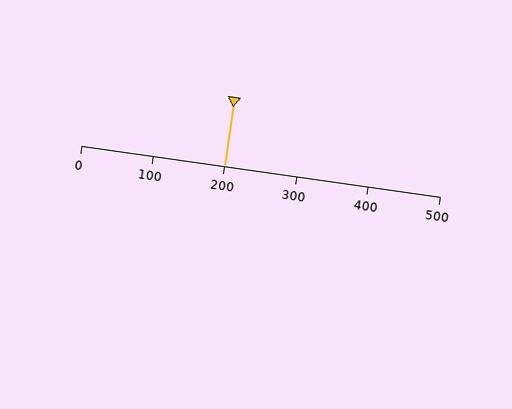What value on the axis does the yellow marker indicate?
The marker indicates approximately 200.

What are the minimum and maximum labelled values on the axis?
The axis runs from 0 to 500.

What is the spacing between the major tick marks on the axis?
The major ticks are spaced 100 apart.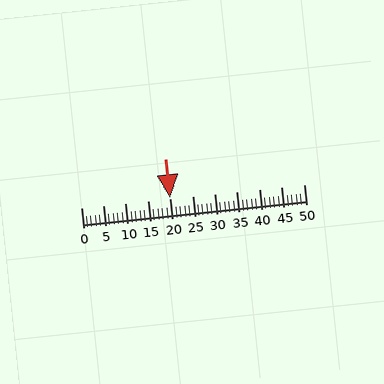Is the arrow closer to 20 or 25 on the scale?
The arrow is closer to 20.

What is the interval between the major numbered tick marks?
The major tick marks are spaced 5 units apart.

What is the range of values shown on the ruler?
The ruler shows values from 0 to 50.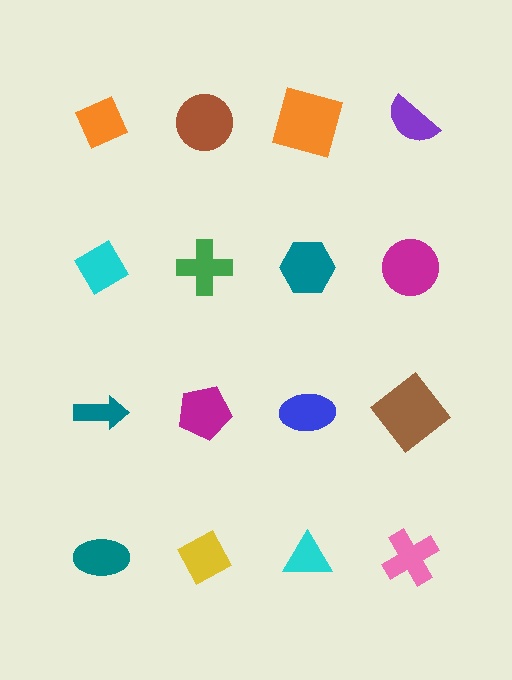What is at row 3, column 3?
A blue ellipse.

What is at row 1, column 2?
A brown circle.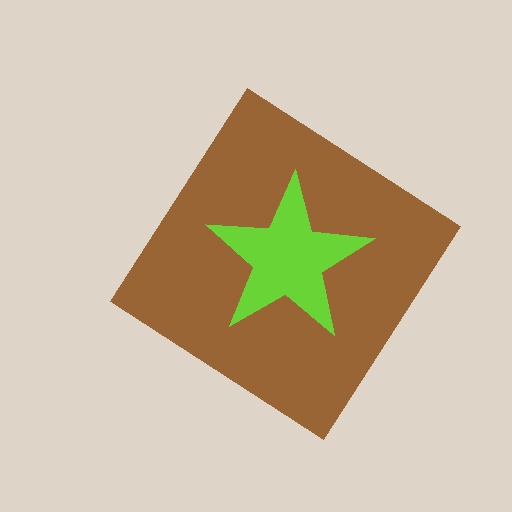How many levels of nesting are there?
2.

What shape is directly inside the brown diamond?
The lime star.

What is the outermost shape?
The brown diamond.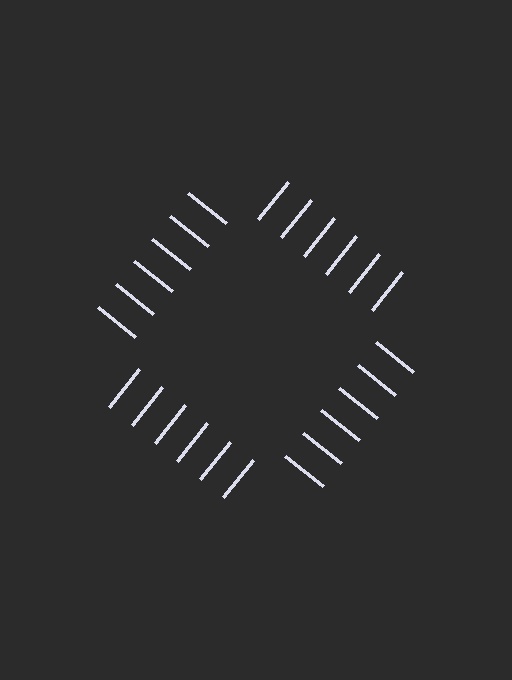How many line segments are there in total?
24 — 6 along each of the 4 edges.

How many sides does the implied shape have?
4 sides — the line-ends trace a square.